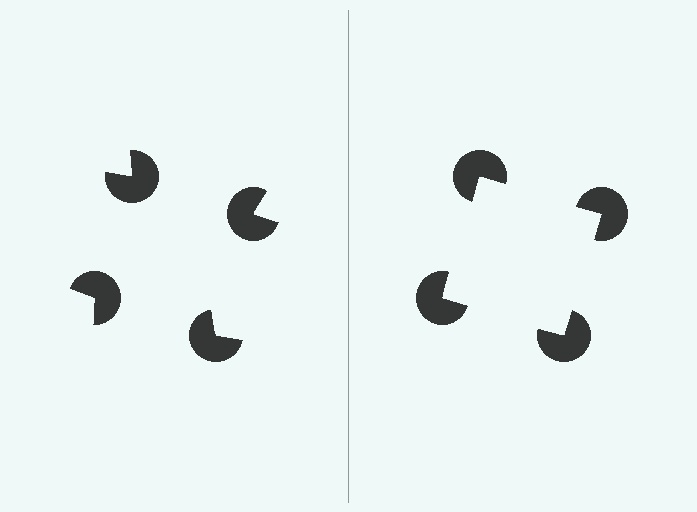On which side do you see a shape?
An illusory square appears on the right side. On the left side the wedge cuts are rotated, so no coherent shape forms.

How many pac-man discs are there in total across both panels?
8 — 4 on each side.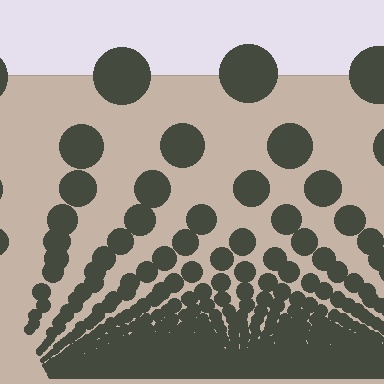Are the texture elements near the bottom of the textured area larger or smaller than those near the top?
Smaller. The gradient is inverted — elements near the bottom are smaller and denser.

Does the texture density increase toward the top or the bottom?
Density increases toward the bottom.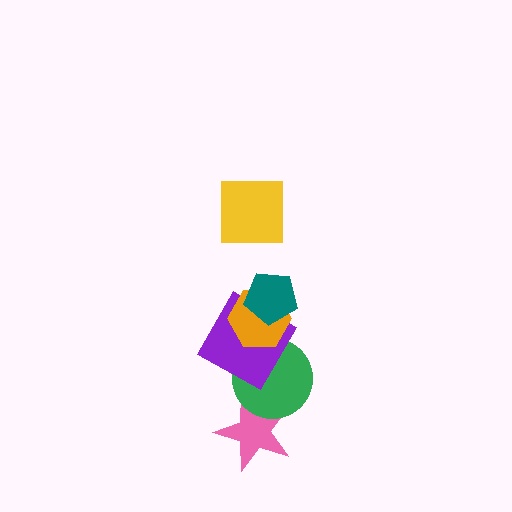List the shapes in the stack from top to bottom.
From top to bottom: the yellow square, the teal pentagon, the orange hexagon, the purple square, the green circle, the pink star.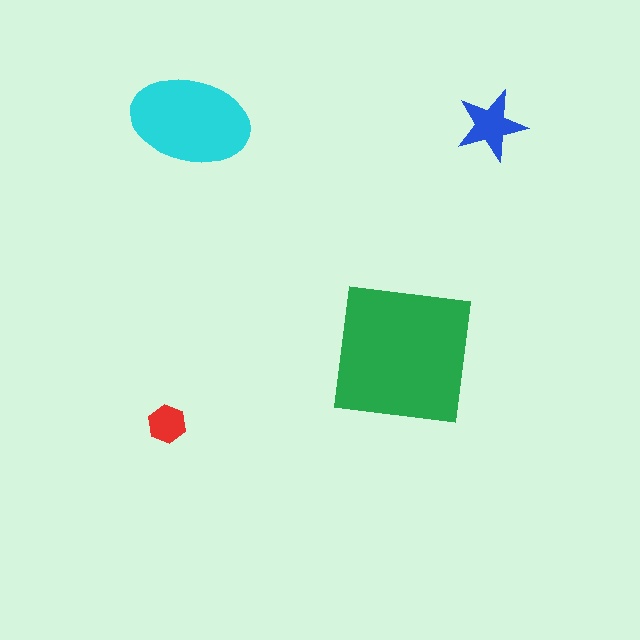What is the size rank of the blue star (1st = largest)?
3rd.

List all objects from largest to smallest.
The green square, the cyan ellipse, the blue star, the red hexagon.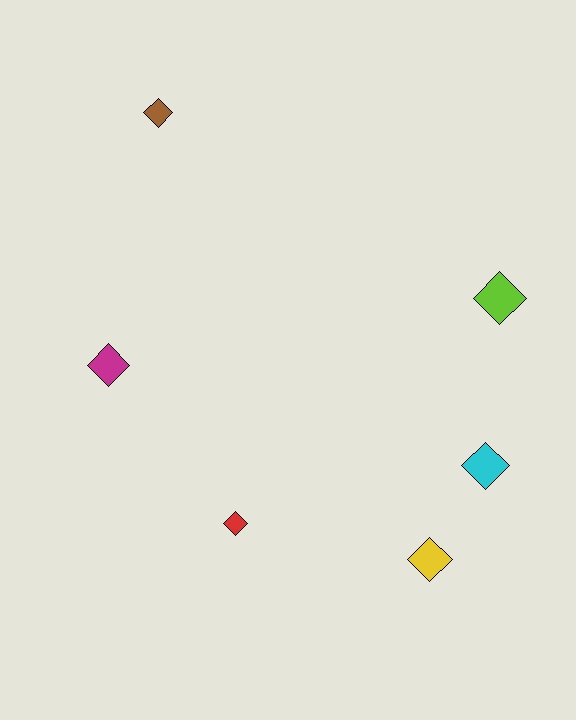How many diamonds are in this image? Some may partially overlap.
There are 6 diamonds.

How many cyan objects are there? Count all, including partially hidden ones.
There is 1 cyan object.